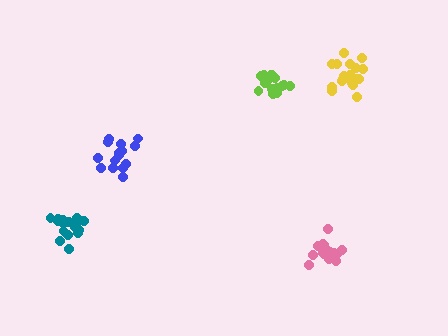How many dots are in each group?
Group 1: 18 dots, Group 2: 18 dots, Group 3: 19 dots, Group 4: 15 dots, Group 5: 17 dots (87 total).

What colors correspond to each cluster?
The clusters are colored: teal, pink, yellow, blue, lime.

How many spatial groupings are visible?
There are 5 spatial groupings.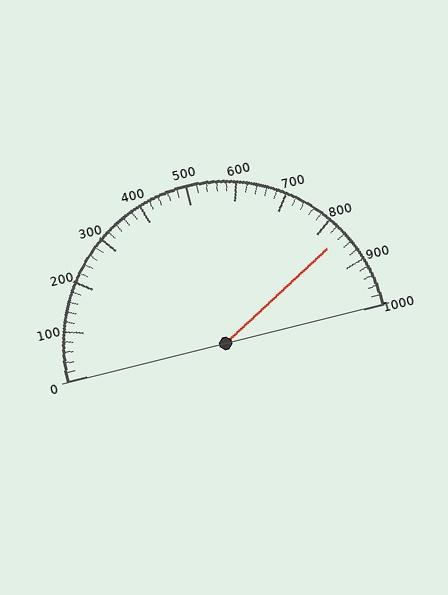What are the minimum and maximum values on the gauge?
The gauge ranges from 0 to 1000.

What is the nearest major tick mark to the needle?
The nearest major tick mark is 800.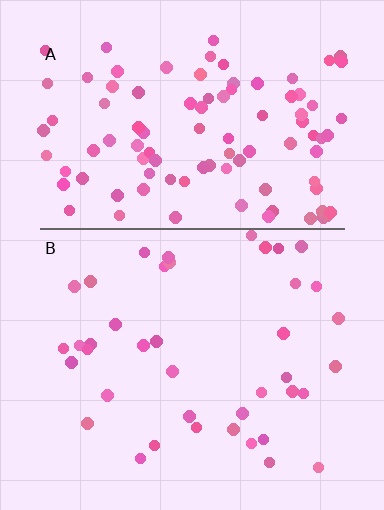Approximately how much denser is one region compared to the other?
Approximately 2.5× — region A over region B.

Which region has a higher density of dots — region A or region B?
A (the top).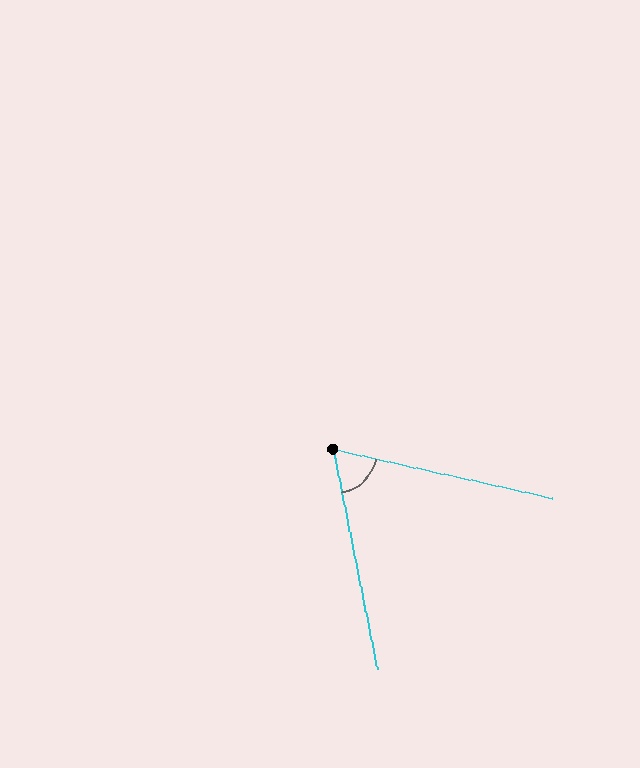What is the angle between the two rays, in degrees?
Approximately 66 degrees.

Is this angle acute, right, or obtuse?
It is acute.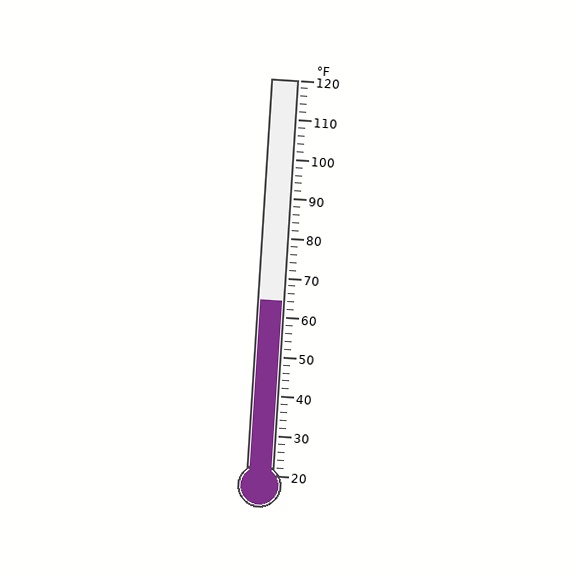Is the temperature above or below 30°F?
The temperature is above 30°F.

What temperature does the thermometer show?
The thermometer shows approximately 64°F.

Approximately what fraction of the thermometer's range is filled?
The thermometer is filled to approximately 45% of its range.